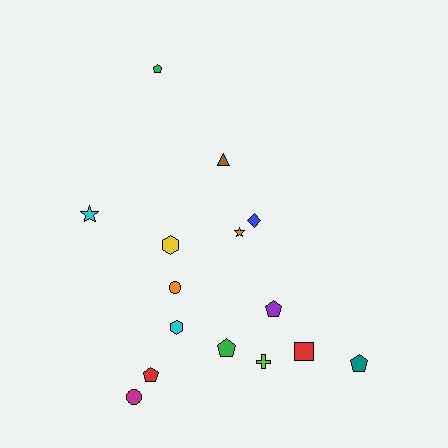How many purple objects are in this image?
There is 1 purple object.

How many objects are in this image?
There are 15 objects.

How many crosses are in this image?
There is 1 cross.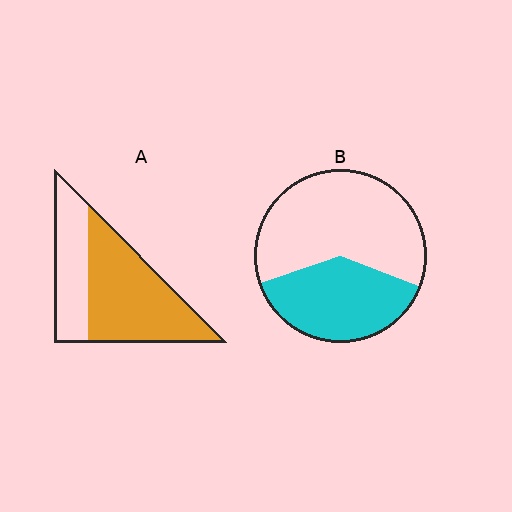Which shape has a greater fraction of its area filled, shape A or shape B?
Shape A.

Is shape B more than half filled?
No.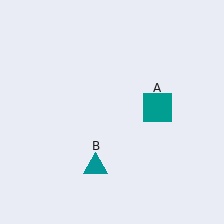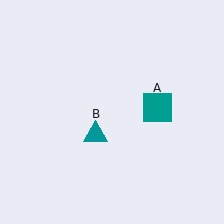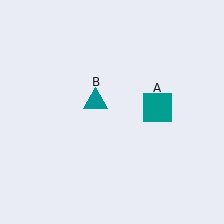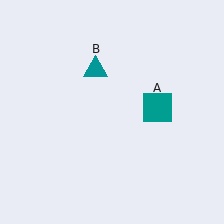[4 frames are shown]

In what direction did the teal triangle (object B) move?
The teal triangle (object B) moved up.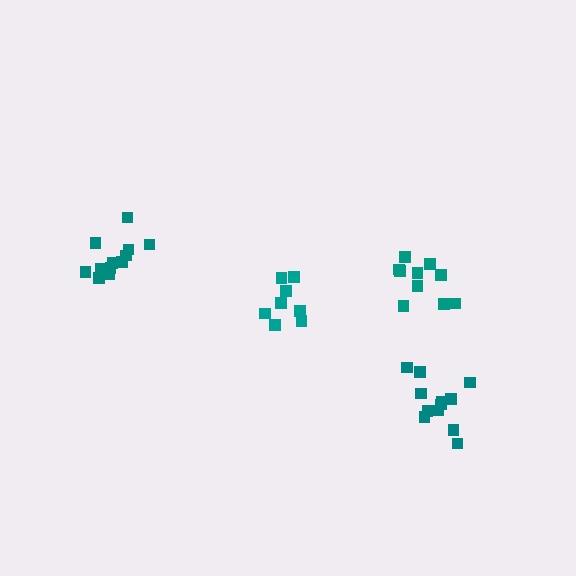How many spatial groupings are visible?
There are 4 spatial groupings.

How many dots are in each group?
Group 1: 8 dots, Group 2: 12 dots, Group 3: 10 dots, Group 4: 12 dots (42 total).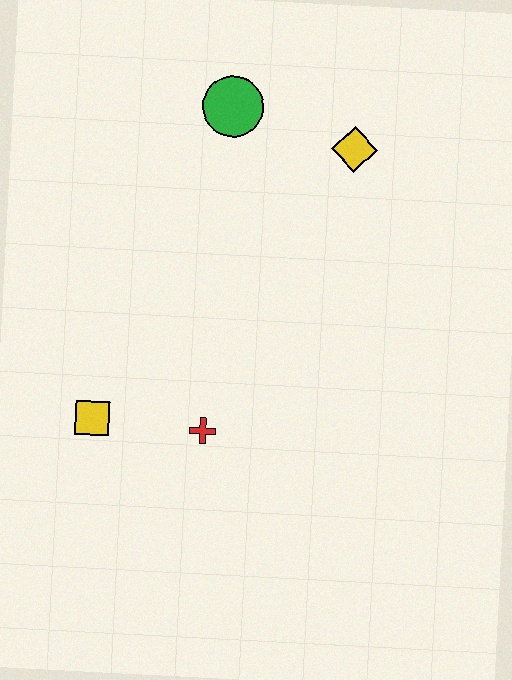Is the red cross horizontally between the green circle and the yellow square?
Yes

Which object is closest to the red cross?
The yellow square is closest to the red cross.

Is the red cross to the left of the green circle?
Yes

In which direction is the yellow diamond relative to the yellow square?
The yellow diamond is above the yellow square.